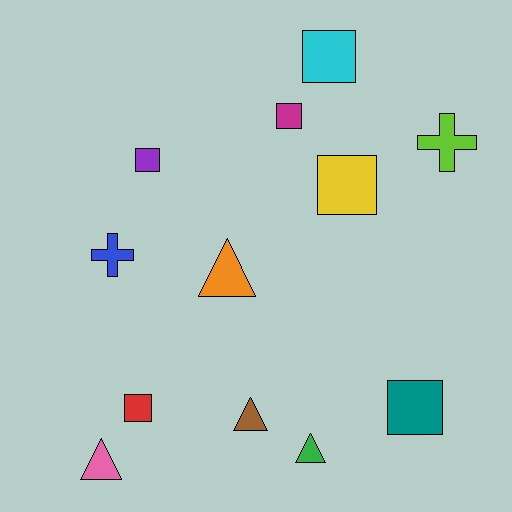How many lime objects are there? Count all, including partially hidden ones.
There is 1 lime object.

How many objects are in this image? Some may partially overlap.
There are 12 objects.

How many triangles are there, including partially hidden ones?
There are 4 triangles.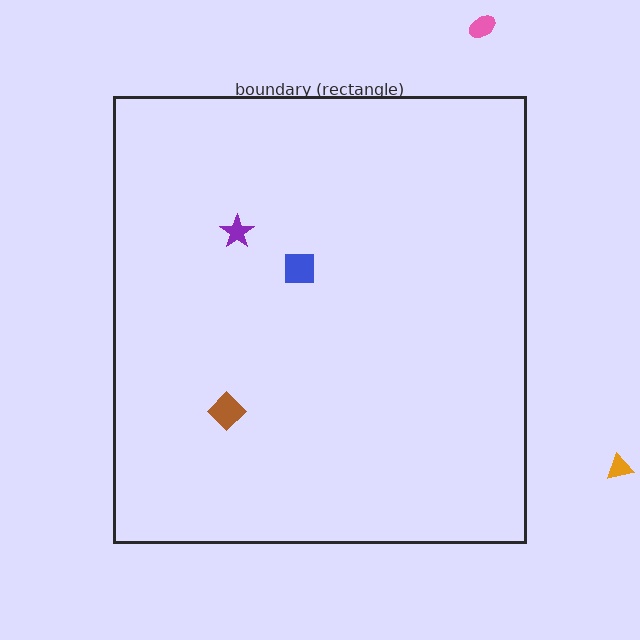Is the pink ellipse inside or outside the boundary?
Outside.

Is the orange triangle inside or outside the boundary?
Outside.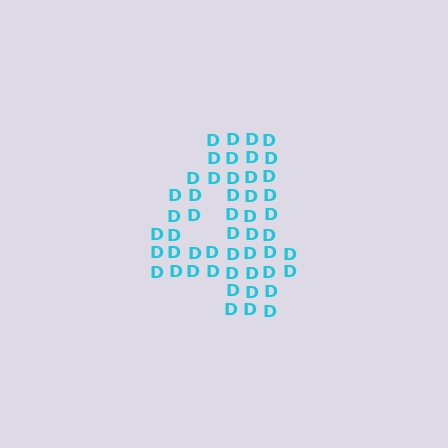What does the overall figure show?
The overall figure shows the digit 4.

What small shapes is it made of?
It is made of small letter D's.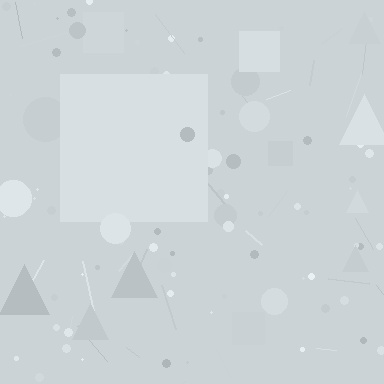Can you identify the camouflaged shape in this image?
The camouflaged shape is a square.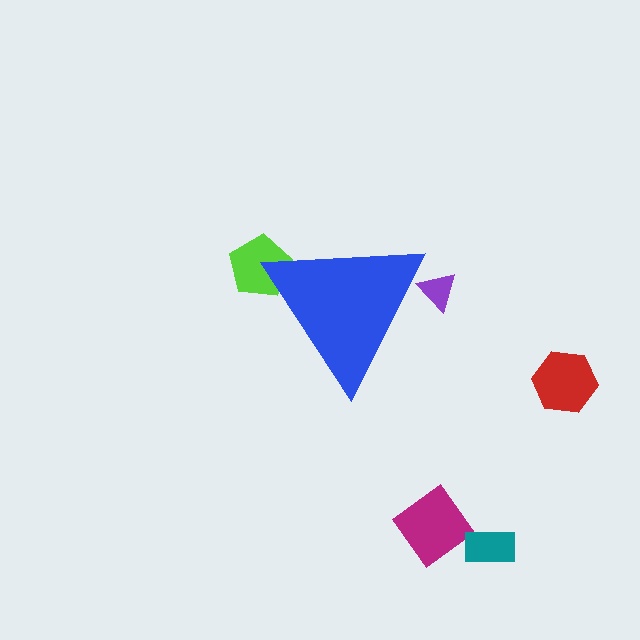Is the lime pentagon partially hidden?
Yes, the lime pentagon is partially hidden behind the blue triangle.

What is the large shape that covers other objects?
A blue triangle.